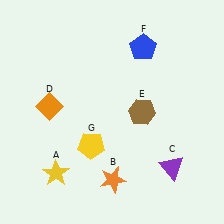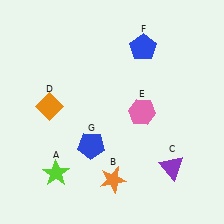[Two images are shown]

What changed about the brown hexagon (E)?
In Image 1, E is brown. In Image 2, it changed to pink.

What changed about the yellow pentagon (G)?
In Image 1, G is yellow. In Image 2, it changed to blue.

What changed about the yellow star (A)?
In Image 1, A is yellow. In Image 2, it changed to lime.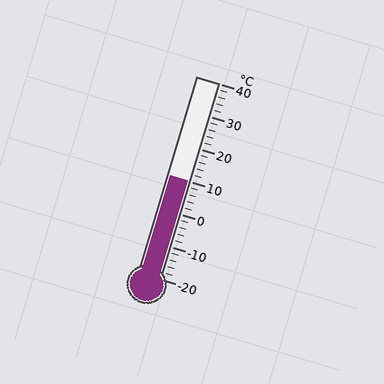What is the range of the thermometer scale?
The thermometer scale ranges from -20°C to 40°C.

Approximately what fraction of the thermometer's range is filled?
The thermometer is filled to approximately 50% of its range.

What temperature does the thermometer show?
The thermometer shows approximately 10°C.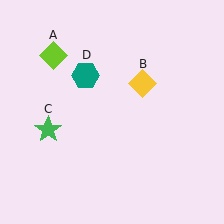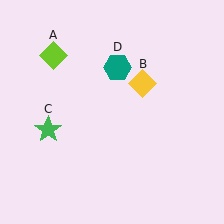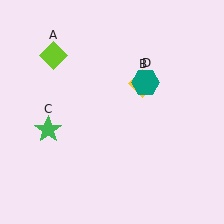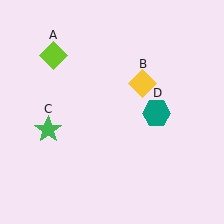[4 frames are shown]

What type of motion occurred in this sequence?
The teal hexagon (object D) rotated clockwise around the center of the scene.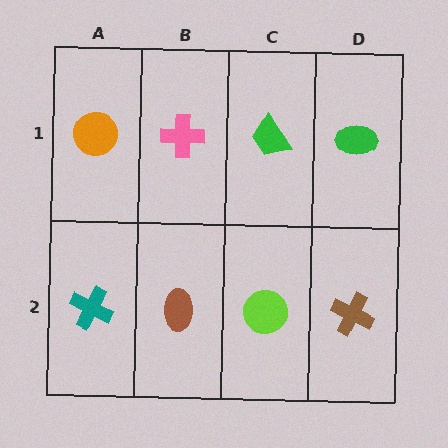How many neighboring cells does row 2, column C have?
3.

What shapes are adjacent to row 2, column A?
An orange circle (row 1, column A), a brown ellipse (row 2, column B).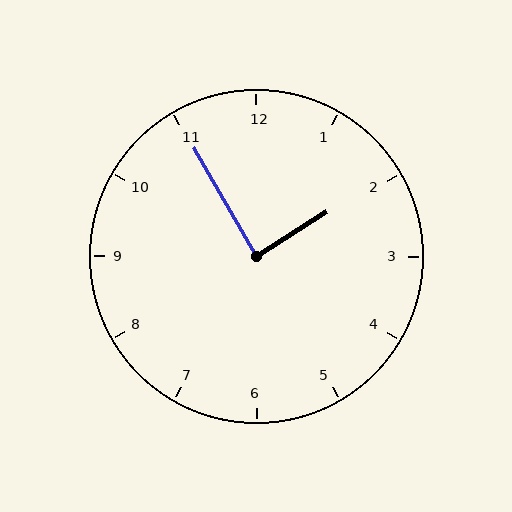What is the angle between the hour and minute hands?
Approximately 88 degrees.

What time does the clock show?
1:55.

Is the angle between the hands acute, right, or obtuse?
It is right.